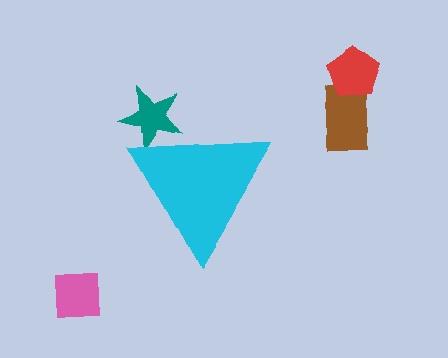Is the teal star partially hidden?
Yes, the teal star is partially hidden behind the cyan triangle.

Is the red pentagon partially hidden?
No, the red pentagon is fully visible.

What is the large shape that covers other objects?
A cyan triangle.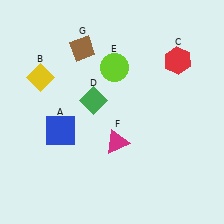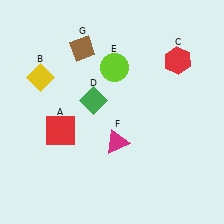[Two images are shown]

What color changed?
The square (A) changed from blue in Image 1 to red in Image 2.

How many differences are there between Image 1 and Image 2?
There is 1 difference between the two images.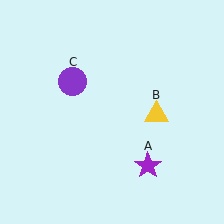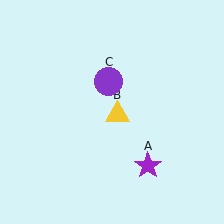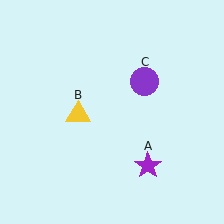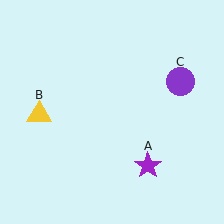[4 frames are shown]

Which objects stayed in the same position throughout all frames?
Purple star (object A) remained stationary.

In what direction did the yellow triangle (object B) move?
The yellow triangle (object B) moved left.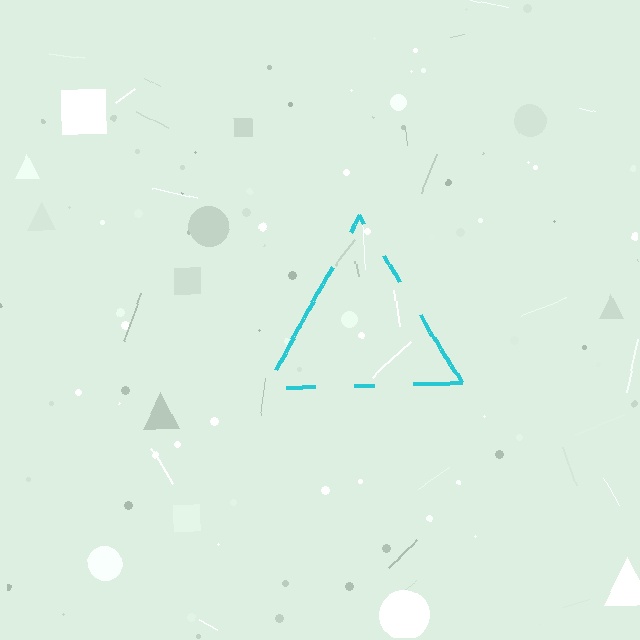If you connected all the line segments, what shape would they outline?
They would outline a triangle.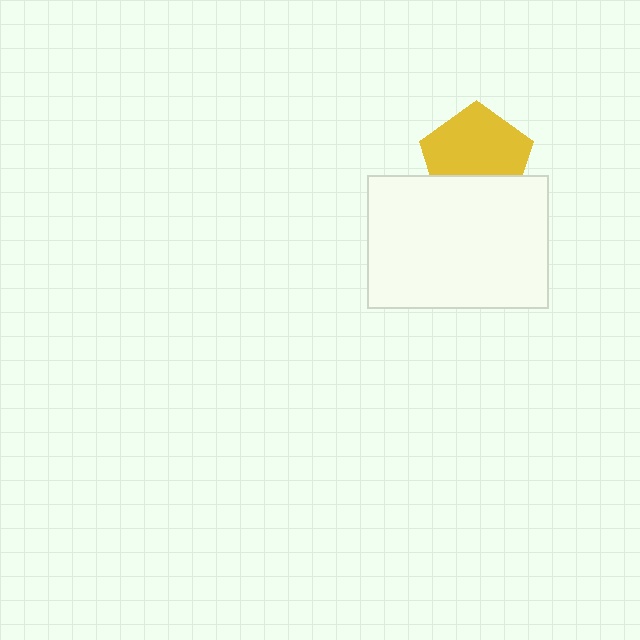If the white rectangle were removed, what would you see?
You would see the complete yellow pentagon.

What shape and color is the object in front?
The object in front is a white rectangle.